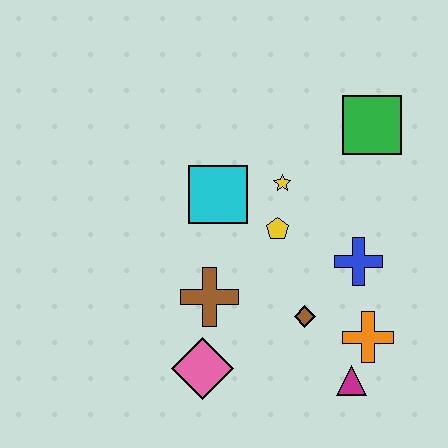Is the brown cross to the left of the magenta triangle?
Yes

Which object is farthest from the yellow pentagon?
The magenta triangle is farthest from the yellow pentagon.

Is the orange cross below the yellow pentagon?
Yes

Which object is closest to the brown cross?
The pink diamond is closest to the brown cross.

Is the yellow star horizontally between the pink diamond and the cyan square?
No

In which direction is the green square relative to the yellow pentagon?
The green square is above the yellow pentagon.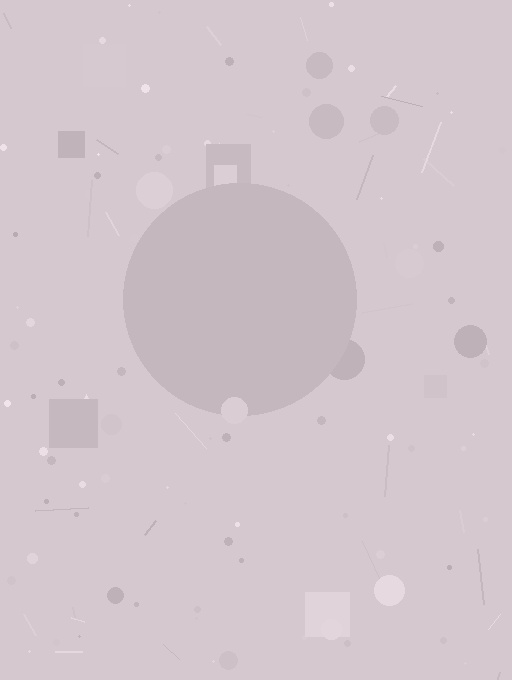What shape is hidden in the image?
A circle is hidden in the image.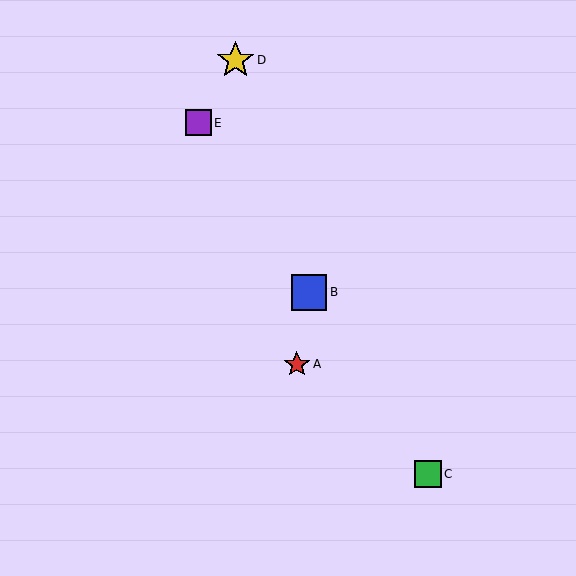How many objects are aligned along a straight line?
3 objects (B, C, E) are aligned along a straight line.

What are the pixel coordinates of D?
Object D is at (235, 60).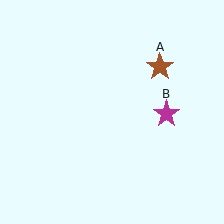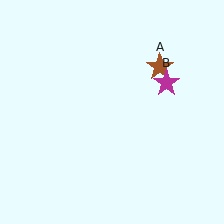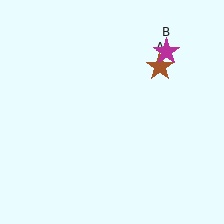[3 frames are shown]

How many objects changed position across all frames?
1 object changed position: magenta star (object B).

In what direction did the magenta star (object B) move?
The magenta star (object B) moved up.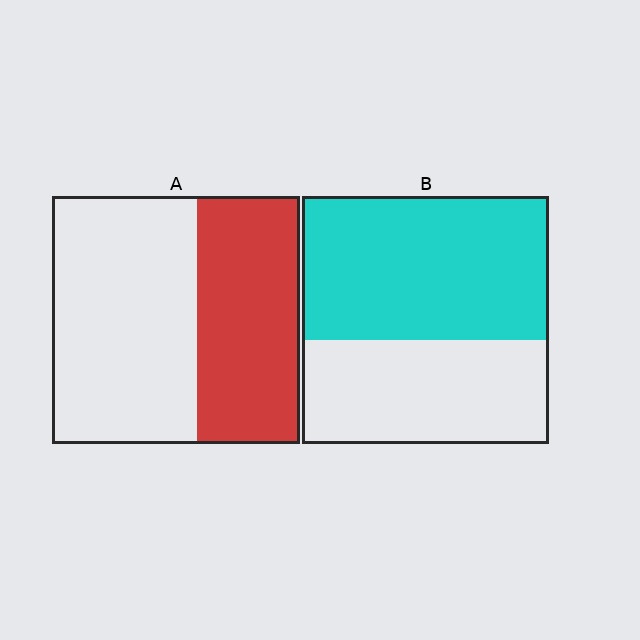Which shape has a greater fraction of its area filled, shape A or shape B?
Shape B.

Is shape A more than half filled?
No.